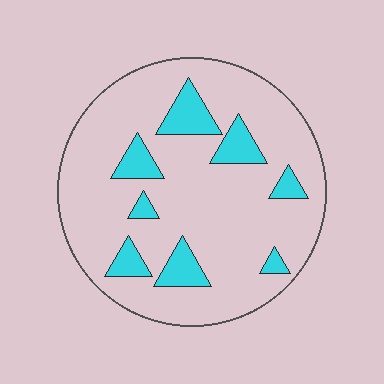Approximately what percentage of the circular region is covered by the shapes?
Approximately 15%.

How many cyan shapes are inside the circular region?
8.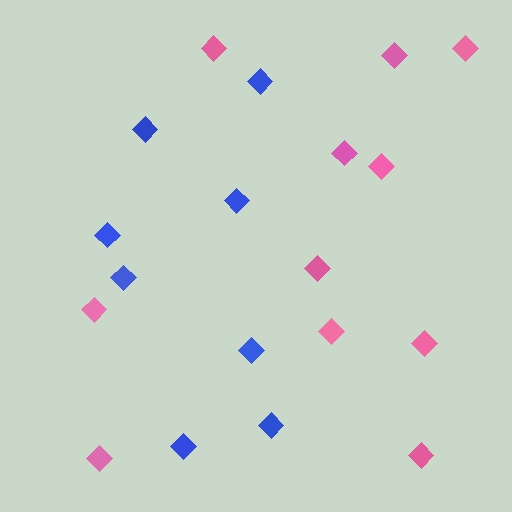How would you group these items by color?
There are 2 groups: one group of blue diamonds (8) and one group of pink diamonds (11).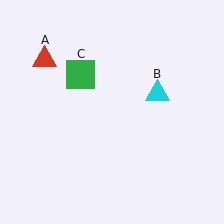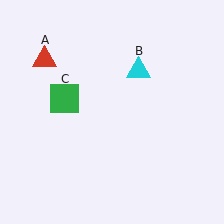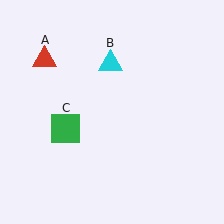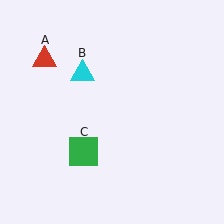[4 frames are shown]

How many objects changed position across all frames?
2 objects changed position: cyan triangle (object B), green square (object C).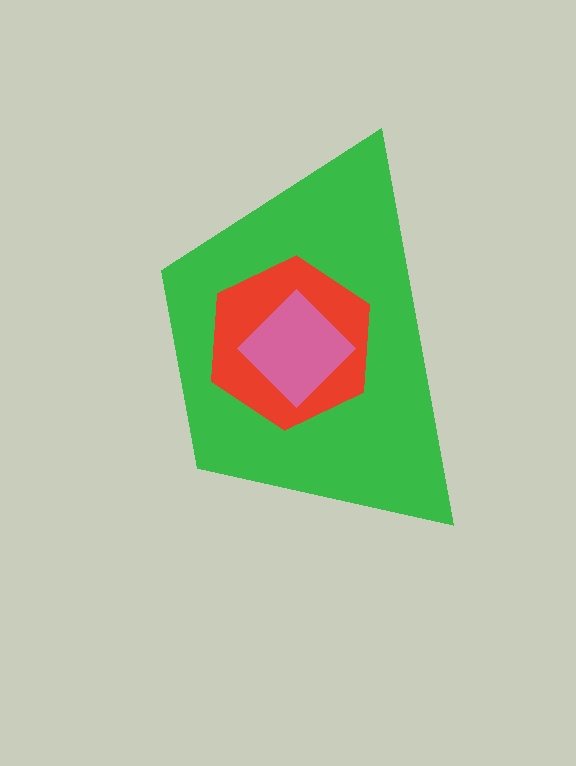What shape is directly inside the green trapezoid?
The red hexagon.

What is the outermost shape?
The green trapezoid.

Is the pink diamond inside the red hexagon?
Yes.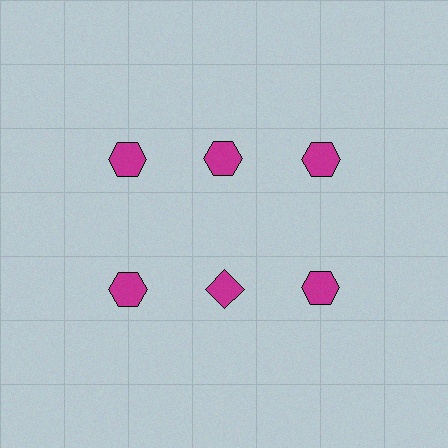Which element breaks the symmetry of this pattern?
The magenta diamond in the second row, second from left column breaks the symmetry. All other shapes are magenta hexagons.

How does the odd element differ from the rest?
It has a different shape: diamond instead of hexagon.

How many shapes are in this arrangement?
There are 6 shapes arranged in a grid pattern.